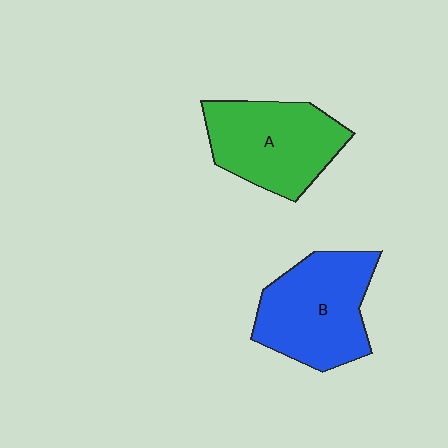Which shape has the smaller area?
Shape A (green).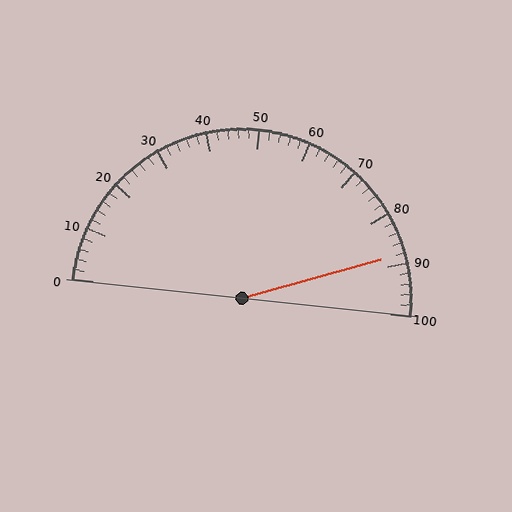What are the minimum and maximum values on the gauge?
The gauge ranges from 0 to 100.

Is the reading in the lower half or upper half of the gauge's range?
The reading is in the upper half of the range (0 to 100).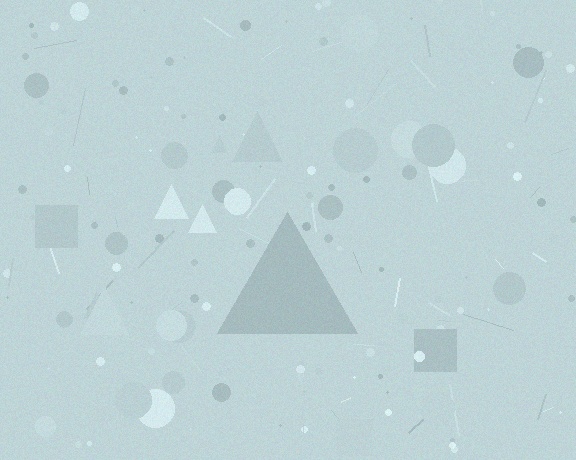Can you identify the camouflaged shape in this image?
The camouflaged shape is a triangle.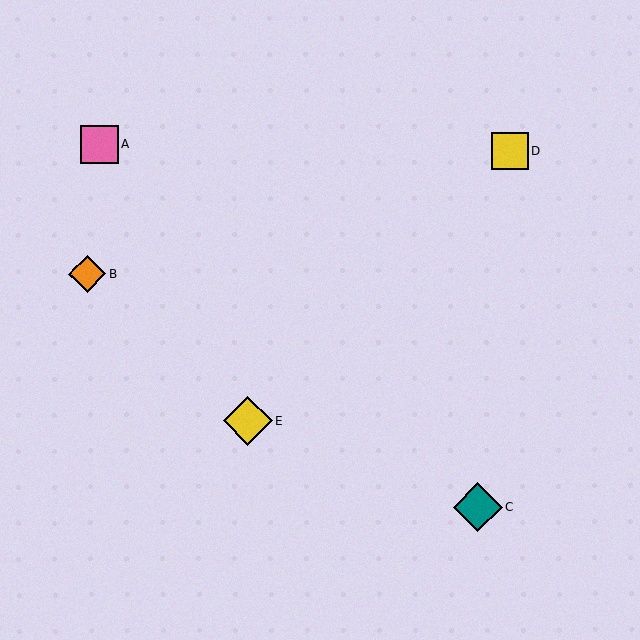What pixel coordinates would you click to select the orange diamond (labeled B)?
Click at (87, 274) to select the orange diamond B.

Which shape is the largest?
The yellow diamond (labeled E) is the largest.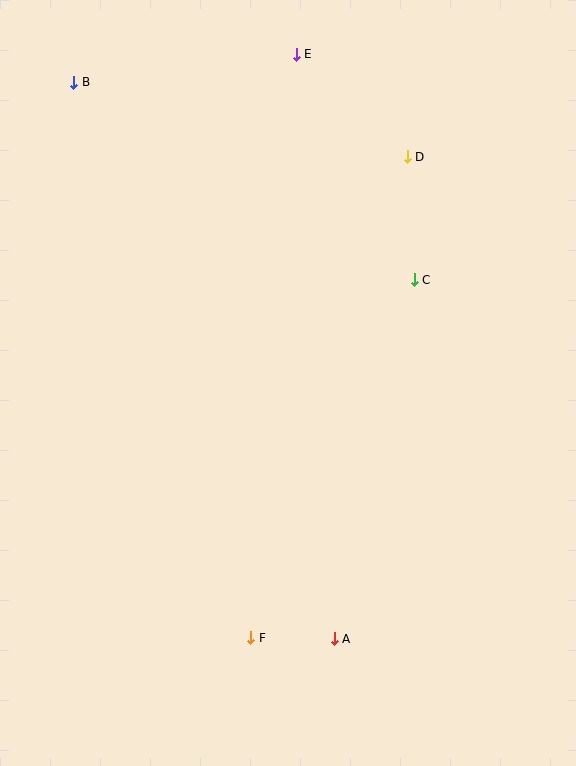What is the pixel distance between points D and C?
The distance between D and C is 123 pixels.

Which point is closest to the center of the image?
Point C at (414, 280) is closest to the center.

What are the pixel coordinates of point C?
Point C is at (414, 280).